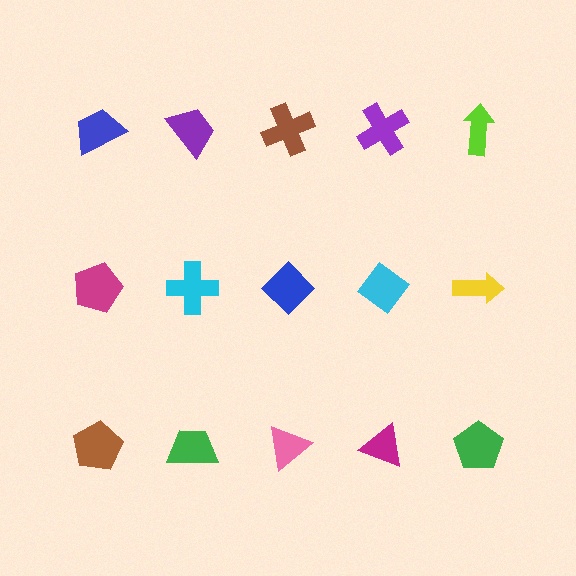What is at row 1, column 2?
A purple trapezoid.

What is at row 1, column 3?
A brown cross.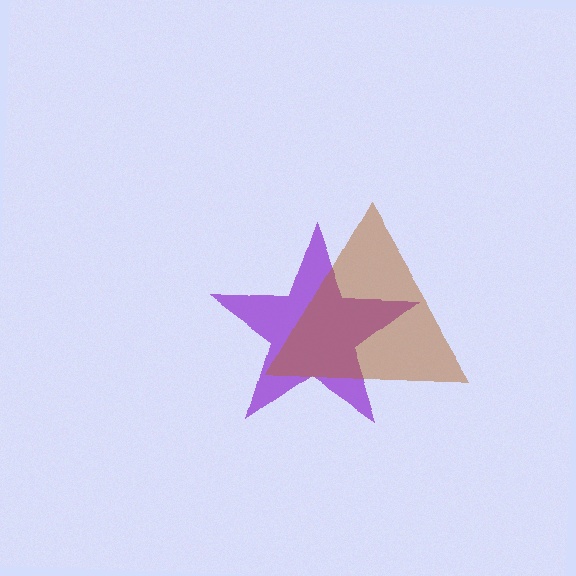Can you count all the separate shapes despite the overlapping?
Yes, there are 2 separate shapes.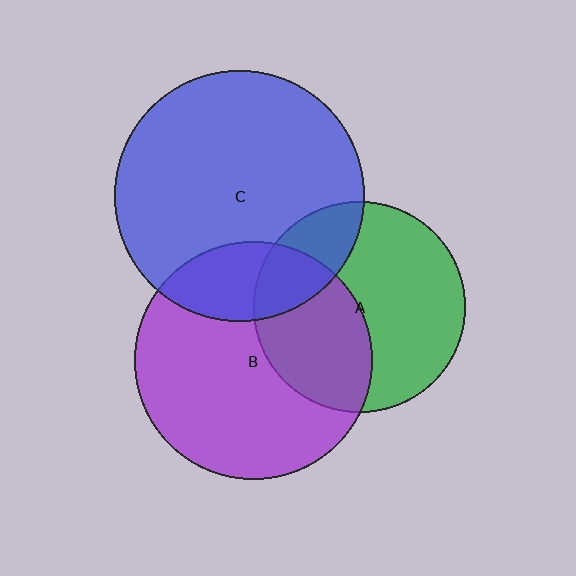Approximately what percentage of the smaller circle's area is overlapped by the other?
Approximately 20%.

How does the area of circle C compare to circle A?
Approximately 1.4 times.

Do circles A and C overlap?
Yes.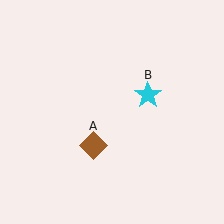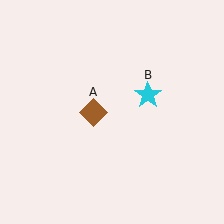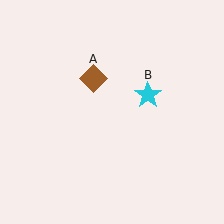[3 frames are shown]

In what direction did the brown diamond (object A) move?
The brown diamond (object A) moved up.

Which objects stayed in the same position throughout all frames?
Cyan star (object B) remained stationary.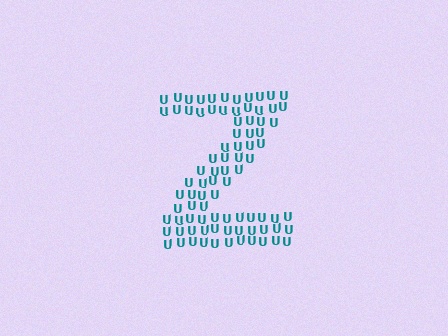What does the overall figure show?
The overall figure shows the letter Z.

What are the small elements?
The small elements are letter U's.